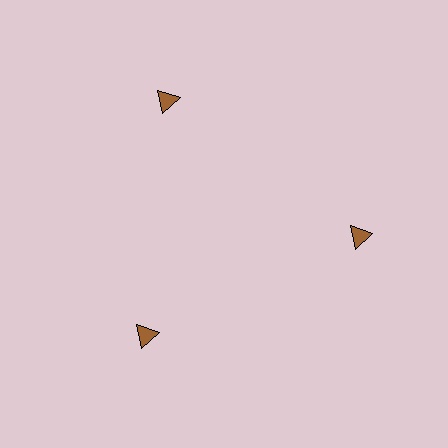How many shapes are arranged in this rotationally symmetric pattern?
There are 3 shapes, arranged in 3 groups of 1.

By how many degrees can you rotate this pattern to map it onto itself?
The pattern maps onto itself every 120 degrees of rotation.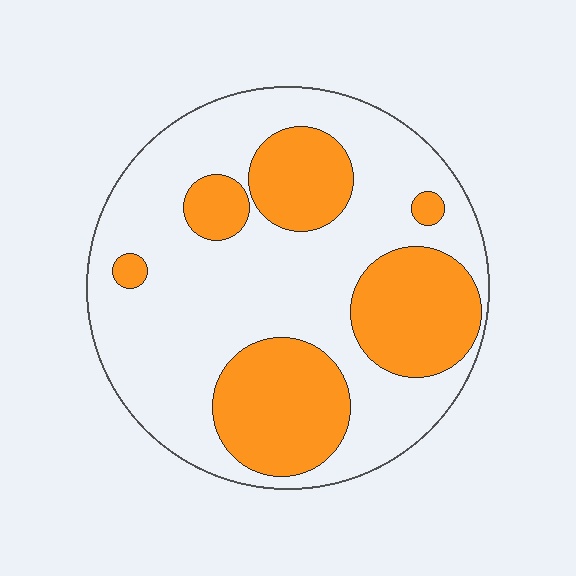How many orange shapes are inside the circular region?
6.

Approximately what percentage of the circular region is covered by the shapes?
Approximately 35%.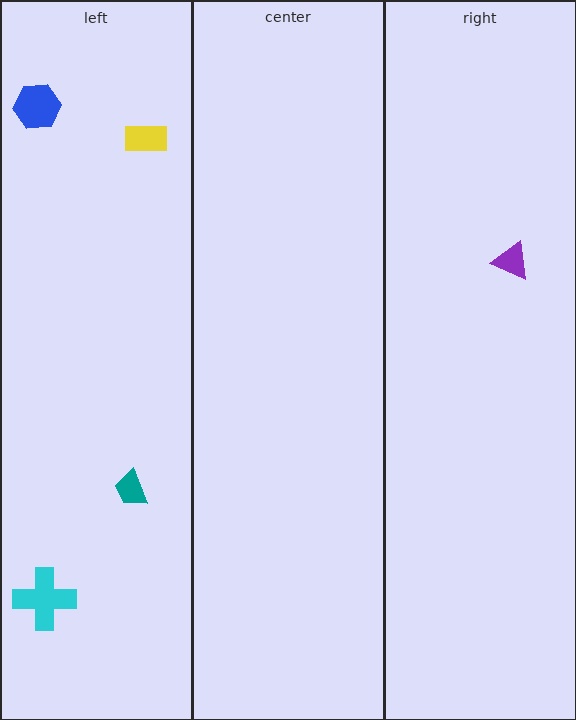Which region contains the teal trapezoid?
The left region.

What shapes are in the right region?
The purple triangle.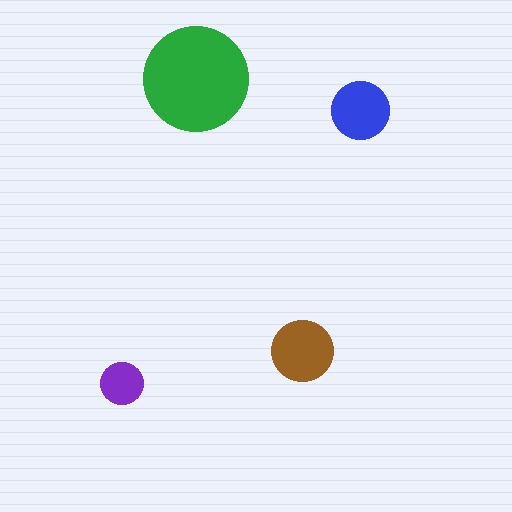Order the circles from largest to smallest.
the green one, the brown one, the blue one, the purple one.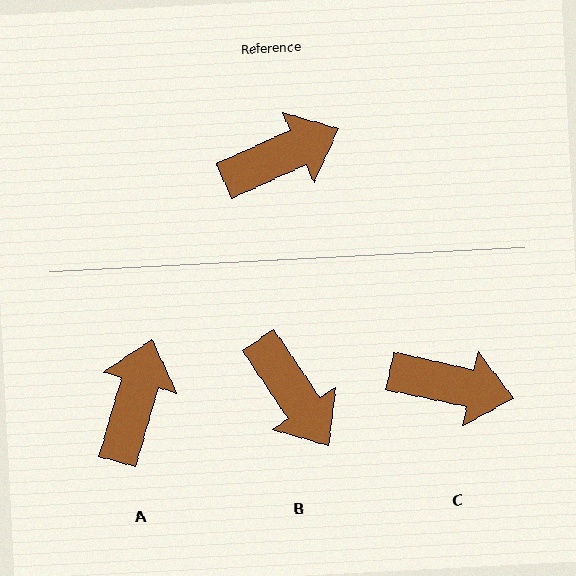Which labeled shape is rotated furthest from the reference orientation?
B, about 81 degrees away.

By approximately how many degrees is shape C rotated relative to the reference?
Approximately 37 degrees clockwise.